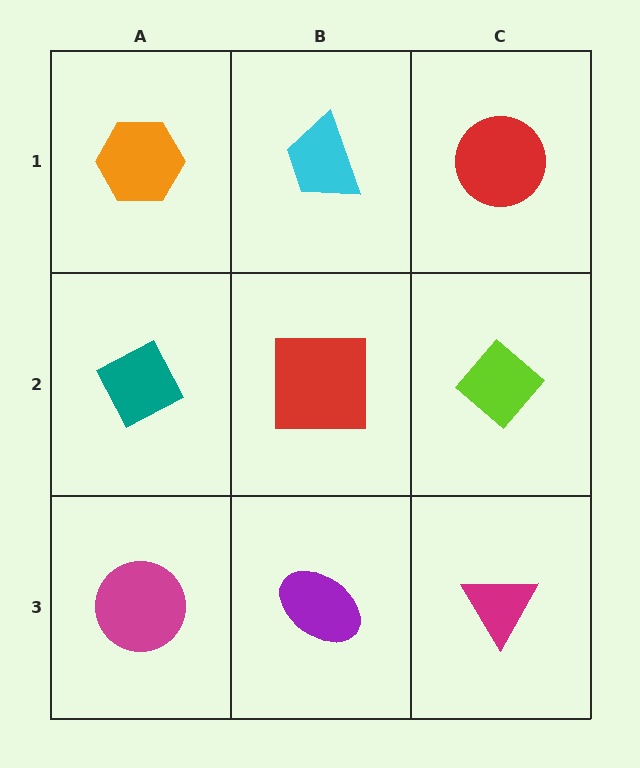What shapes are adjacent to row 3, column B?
A red square (row 2, column B), a magenta circle (row 3, column A), a magenta triangle (row 3, column C).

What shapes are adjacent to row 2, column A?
An orange hexagon (row 1, column A), a magenta circle (row 3, column A), a red square (row 2, column B).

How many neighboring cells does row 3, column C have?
2.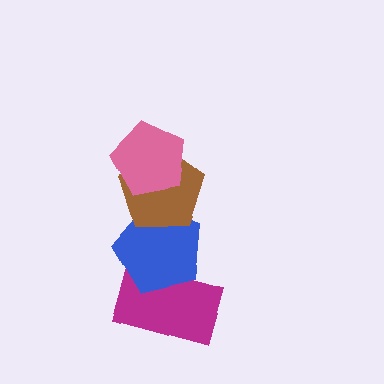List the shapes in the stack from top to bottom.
From top to bottom: the pink pentagon, the brown pentagon, the blue pentagon, the magenta rectangle.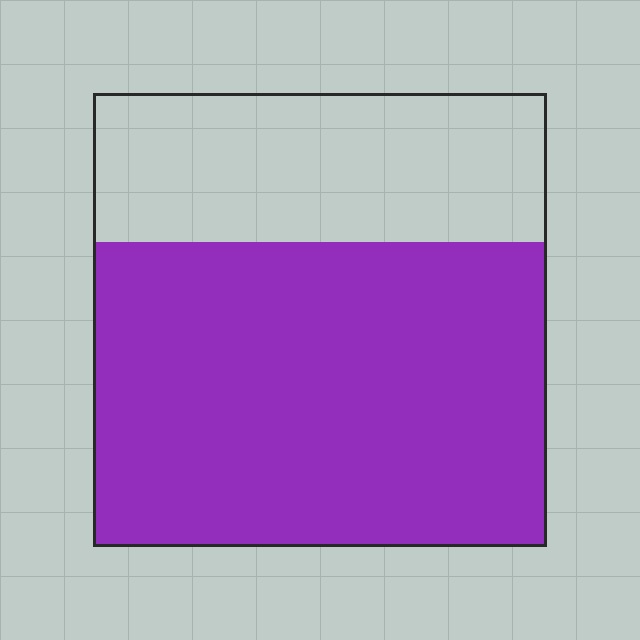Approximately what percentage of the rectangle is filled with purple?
Approximately 65%.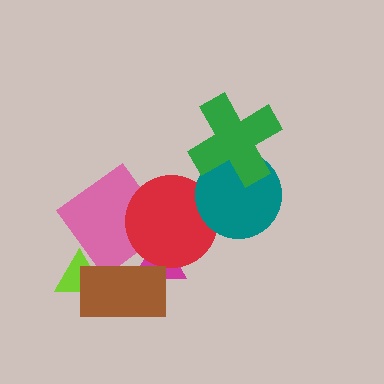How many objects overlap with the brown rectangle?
3 objects overlap with the brown rectangle.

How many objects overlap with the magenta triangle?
3 objects overlap with the magenta triangle.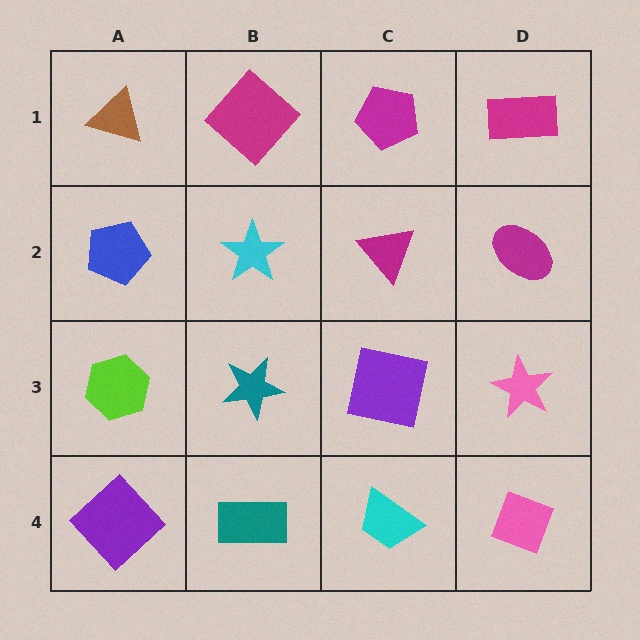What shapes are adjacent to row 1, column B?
A cyan star (row 2, column B), a brown triangle (row 1, column A), a magenta pentagon (row 1, column C).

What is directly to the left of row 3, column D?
A purple square.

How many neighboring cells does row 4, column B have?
3.